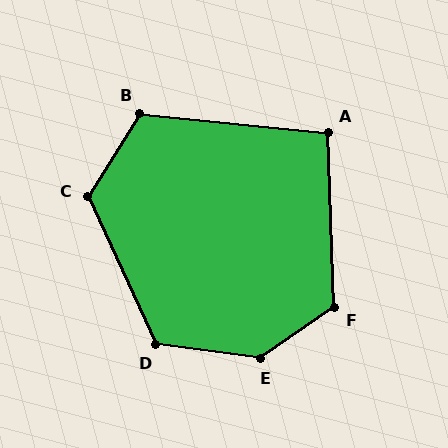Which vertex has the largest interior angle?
E, at approximately 139 degrees.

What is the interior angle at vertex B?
Approximately 116 degrees (obtuse).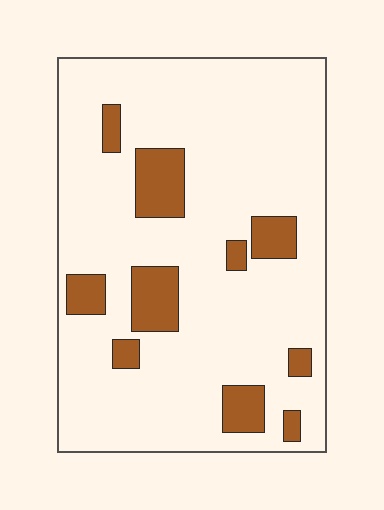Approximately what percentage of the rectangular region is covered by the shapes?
Approximately 15%.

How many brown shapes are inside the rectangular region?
10.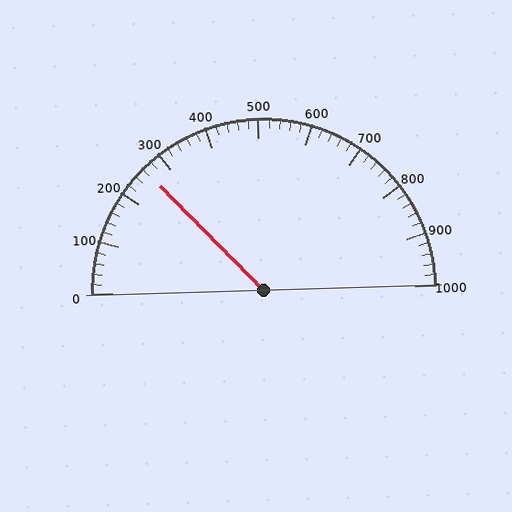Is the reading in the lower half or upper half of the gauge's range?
The reading is in the lower half of the range (0 to 1000).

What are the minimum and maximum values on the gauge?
The gauge ranges from 0 to 1000.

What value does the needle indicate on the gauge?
The needle indicates approximately 260.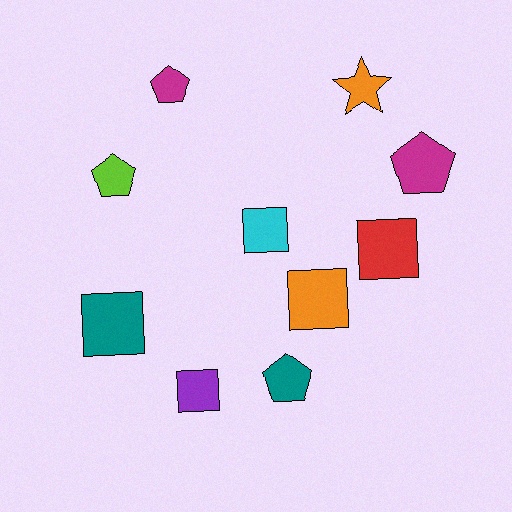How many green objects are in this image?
There are no green objects.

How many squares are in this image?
There are 5 squares.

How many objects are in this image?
There are 10 objects.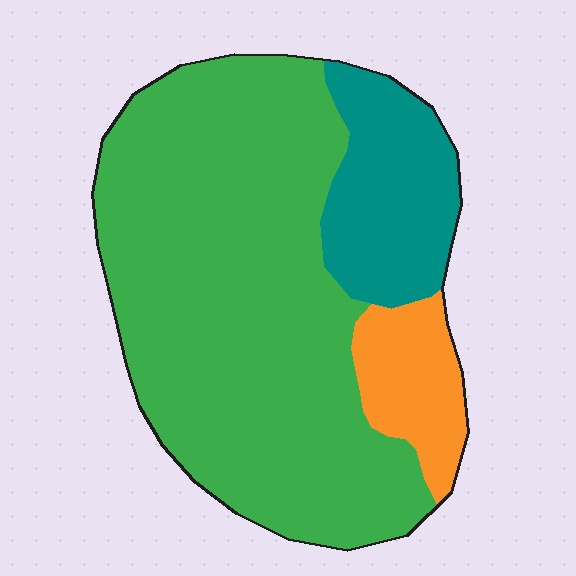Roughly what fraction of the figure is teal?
Teal takes up about one sixth (1/6) of the figure.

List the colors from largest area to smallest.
From largest to smallest: green, teal, orange.